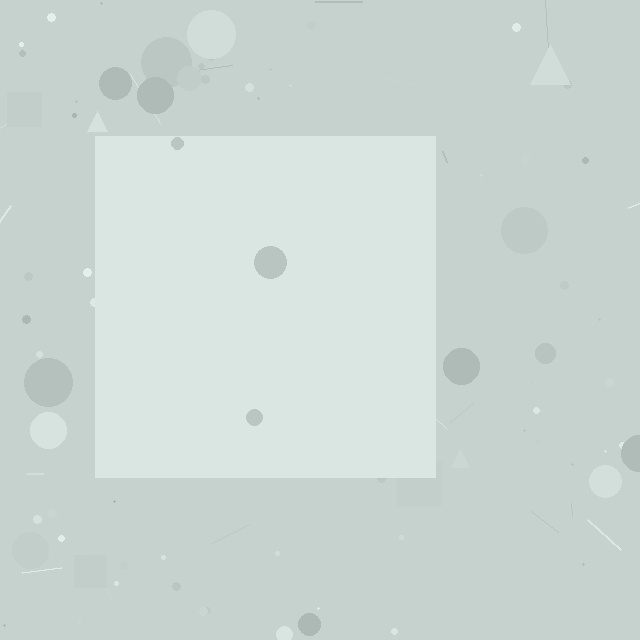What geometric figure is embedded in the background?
A square is embedded in the background.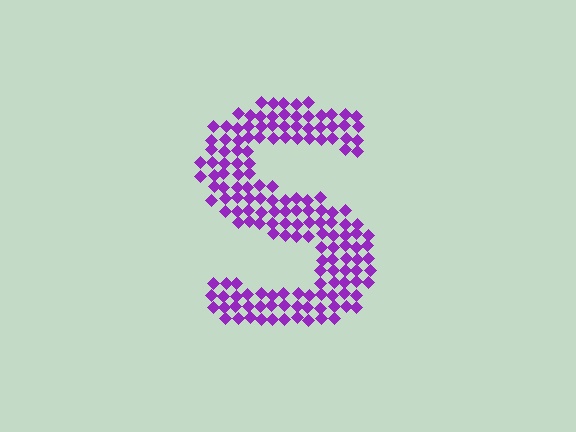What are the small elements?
The small elements are diamonds.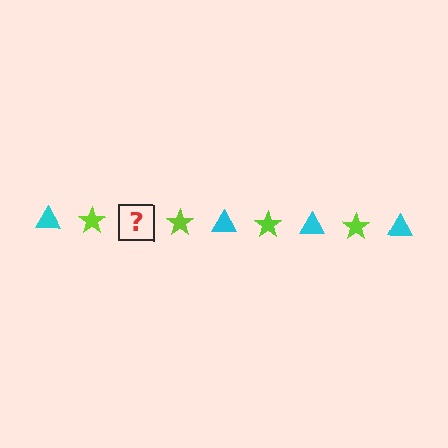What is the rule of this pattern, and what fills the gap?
The rule is that the pattern alternates between cyan triangle and lime star. The gap should be filled with a cyan triangle.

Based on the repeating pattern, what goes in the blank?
The blank should be a cyan triangle.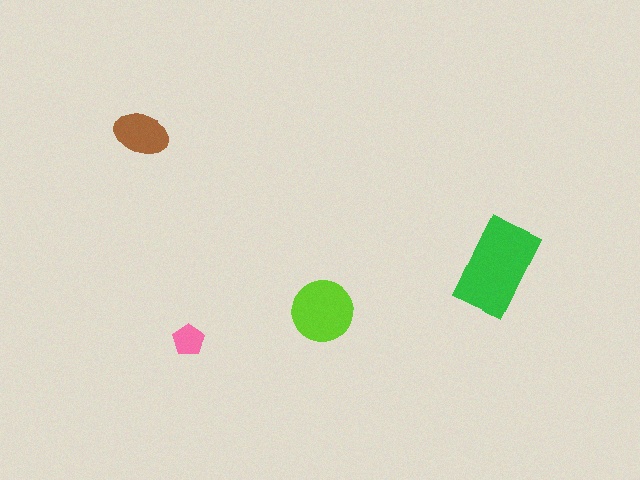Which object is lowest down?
The pink pentagon is bottommost.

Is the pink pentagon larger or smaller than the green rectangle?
Smaller.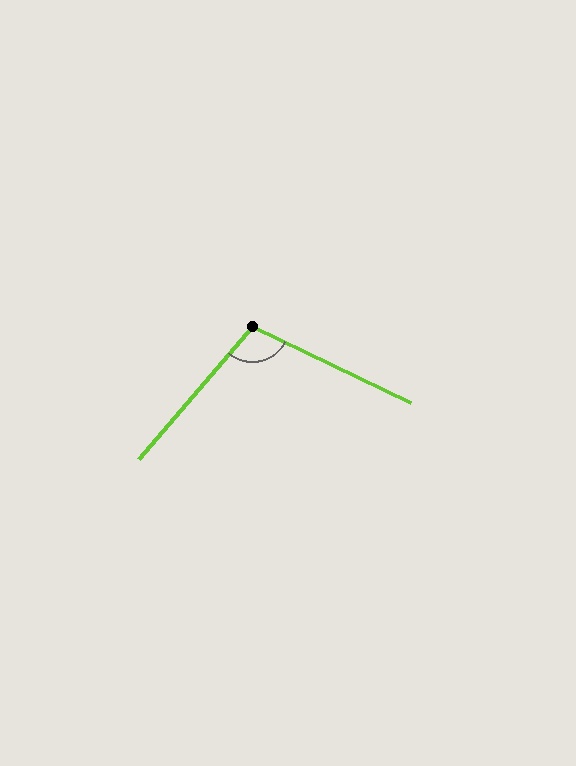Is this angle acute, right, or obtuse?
It is obtuse.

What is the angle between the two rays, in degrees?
Approximately 104 degrees.